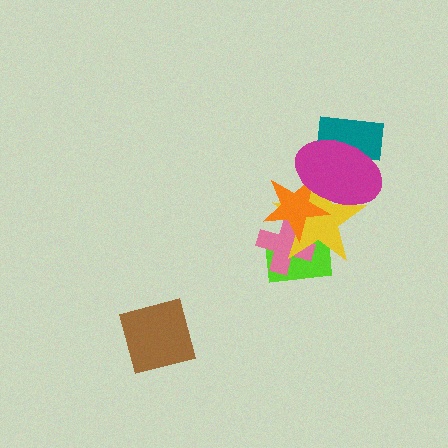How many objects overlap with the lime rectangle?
3 objects overlap with the lime rectangle.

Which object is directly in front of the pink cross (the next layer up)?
The yellow star is directly in front of the pink cross.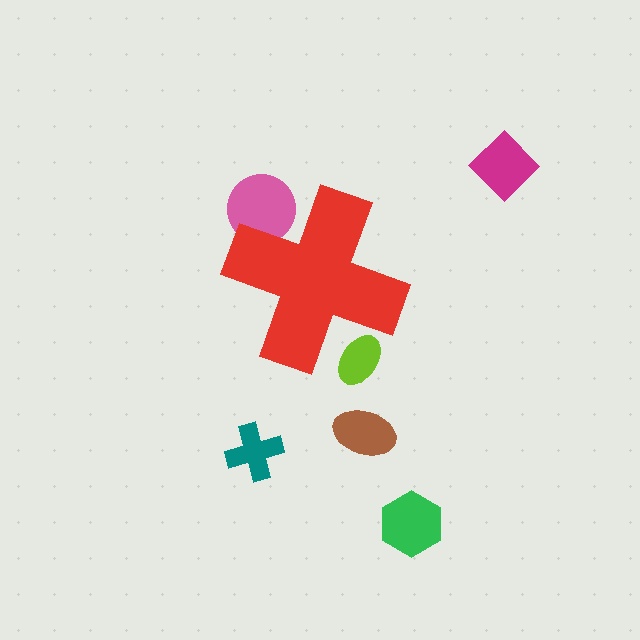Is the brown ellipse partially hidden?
No, the brown ellipse is fully visible.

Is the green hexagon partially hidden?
No, the green hexagon is fully visible.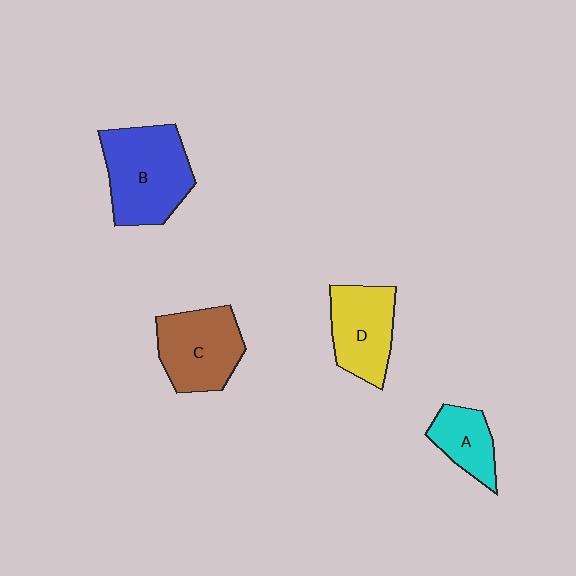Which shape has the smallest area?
Shape A (cyan).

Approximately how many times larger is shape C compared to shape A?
Approximately 1.6 times.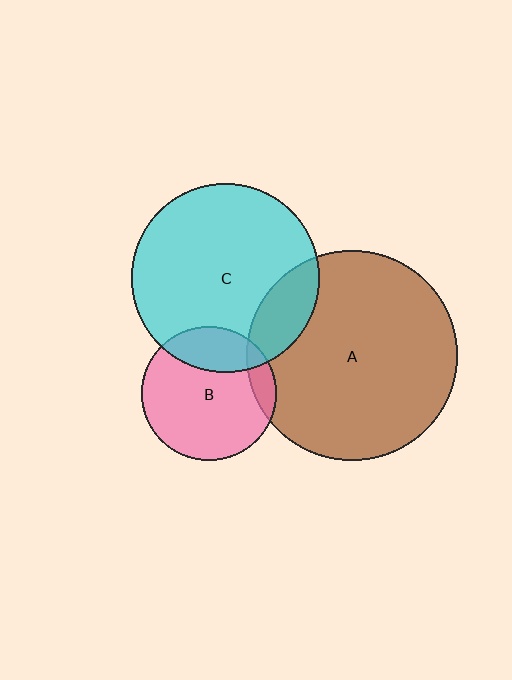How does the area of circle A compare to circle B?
Approximately 2.5 times.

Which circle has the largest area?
Circle A (brown).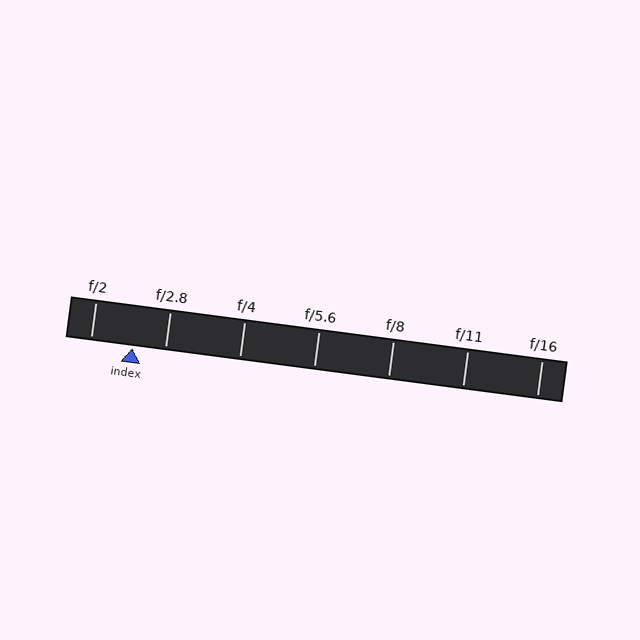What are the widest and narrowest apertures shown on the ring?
The widest aperture shown is f/2 and the narrowest is f/16.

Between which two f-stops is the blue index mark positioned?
The index mark is between f/2 and f/2.8.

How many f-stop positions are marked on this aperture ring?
There are 7 f-stop positions marked.